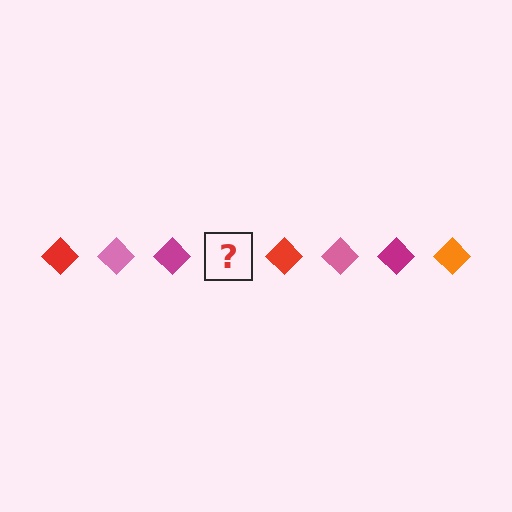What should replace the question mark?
The question mark should be replaced with an orange diamond.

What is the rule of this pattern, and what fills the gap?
The rule is that the pattern cycles through red, pink, magenta, orange diamonds. The gap should be filled with an orange diamond.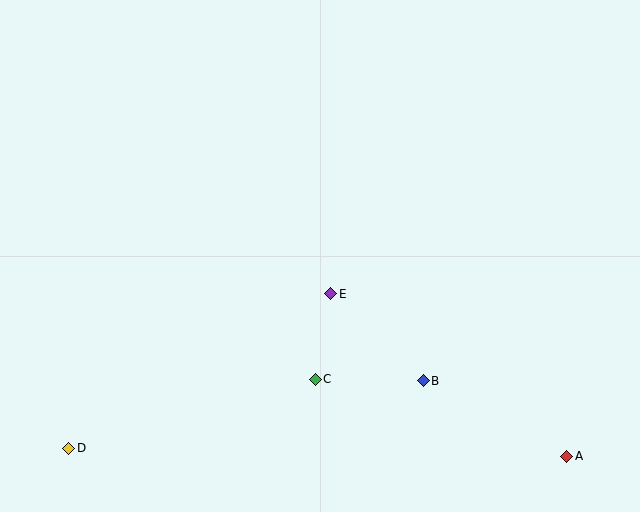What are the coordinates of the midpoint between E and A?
The midpoint between E and A is at (449, 375).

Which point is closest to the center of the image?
Point E at (331, 294) is closest to the center.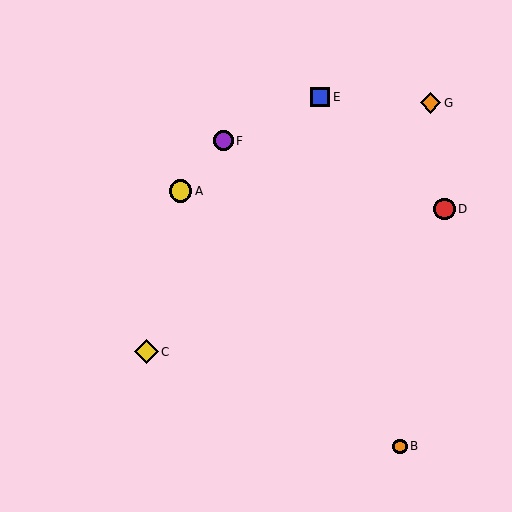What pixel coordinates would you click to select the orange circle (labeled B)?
Click at (400, 446) to select the orange circle B.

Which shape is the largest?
The yellow diamond (labeled C) is the largest.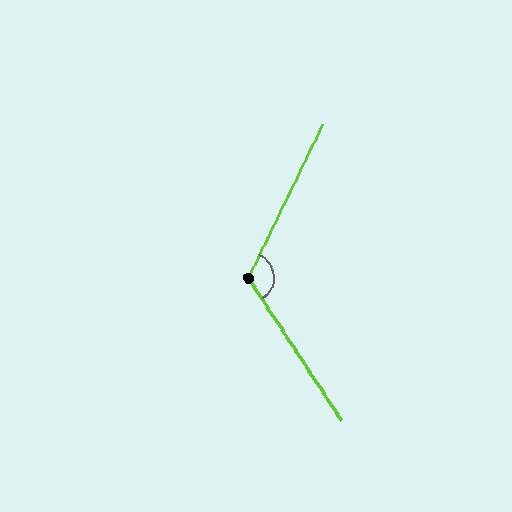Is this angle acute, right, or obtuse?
It is obtuse.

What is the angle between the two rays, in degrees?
Approximately 121 degrees.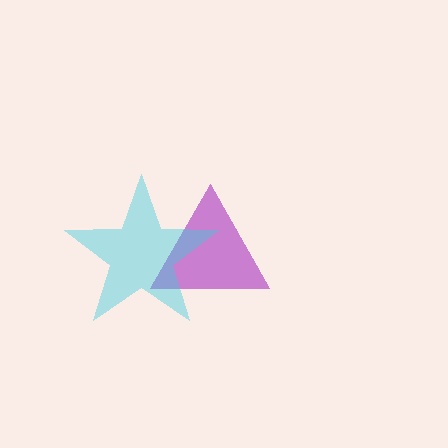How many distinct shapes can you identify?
There are 2 distinct shapes: a purple triangle, a cyan star.